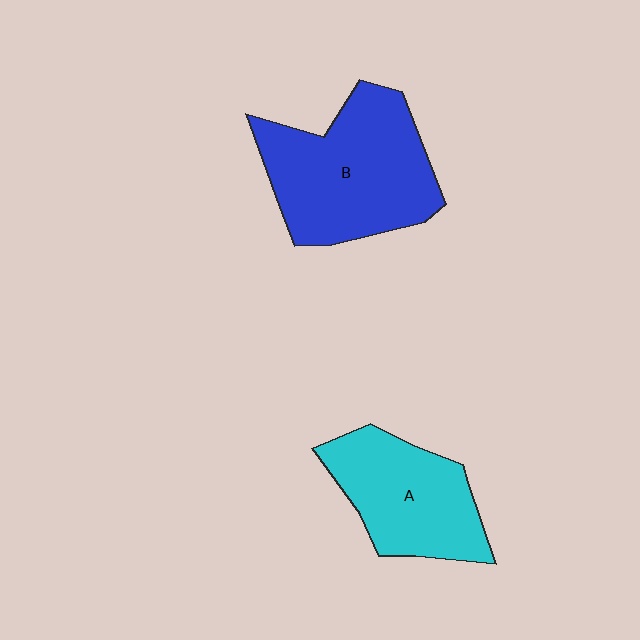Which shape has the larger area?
Shape B (blue).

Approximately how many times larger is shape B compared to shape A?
Approximately 1.4 times.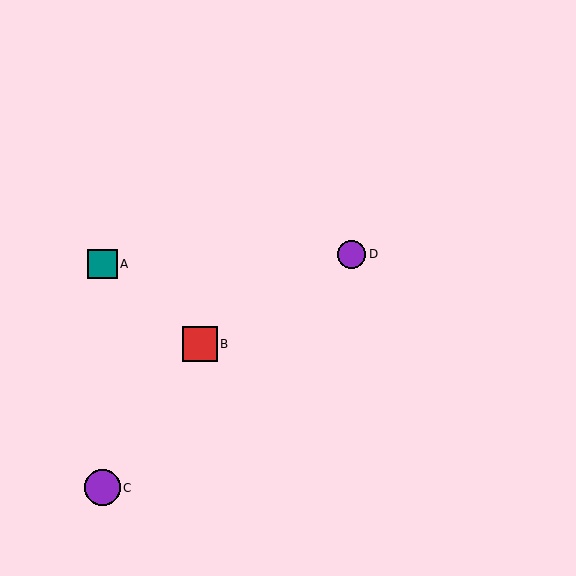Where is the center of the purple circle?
The center of the purple circle is at (102, 488).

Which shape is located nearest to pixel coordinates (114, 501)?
The purple circle (labeled C) at (102, 488) is nearest to that location.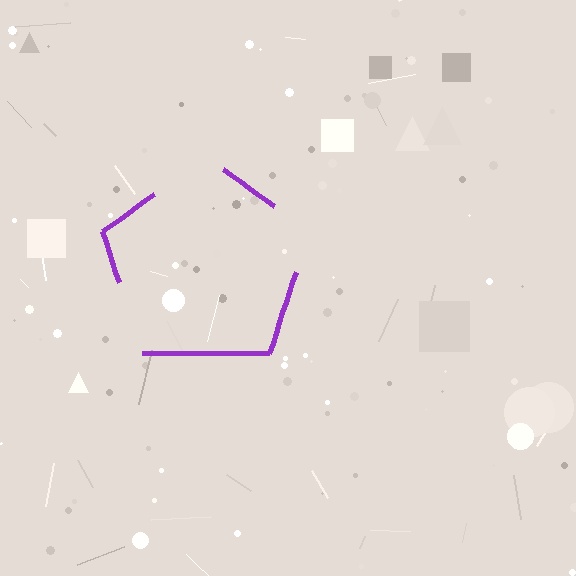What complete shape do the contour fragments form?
The contour fragments form a pentagon.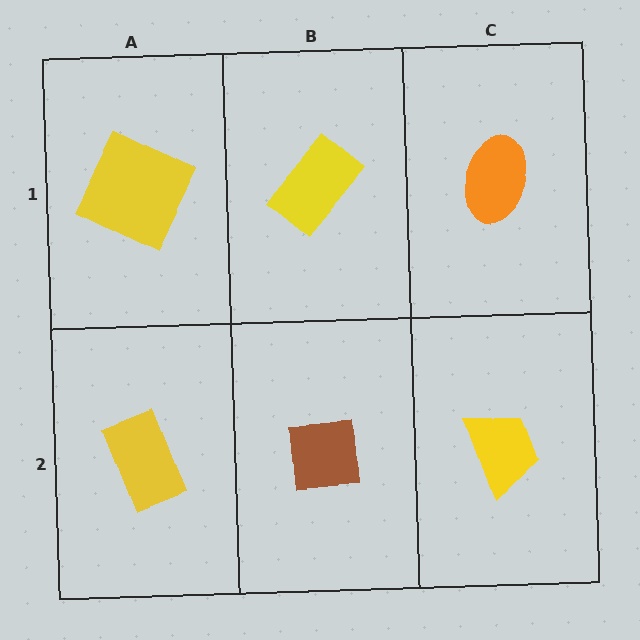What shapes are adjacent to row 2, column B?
A yellow rectangle (row 1, column B), a yellow rectangle (row 2, column A), a yellow trapezoid (row 2, column C).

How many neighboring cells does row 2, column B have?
3.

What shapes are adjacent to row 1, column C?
A yellow trapezoid (row 2, column C), a yellow rectangle (row 1, column B).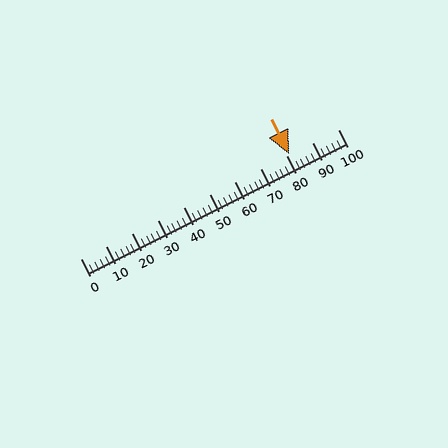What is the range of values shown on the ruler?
The ruler shows values from 0 to 100.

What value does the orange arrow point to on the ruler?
The orange arrow points to approximately 81.